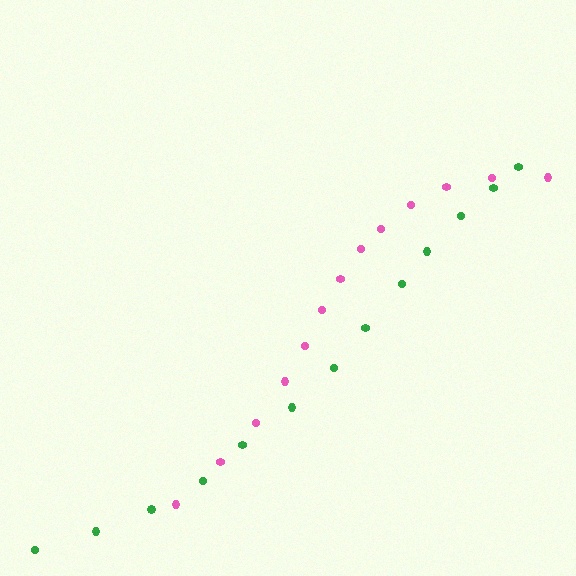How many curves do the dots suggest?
There are 2 distinct paths.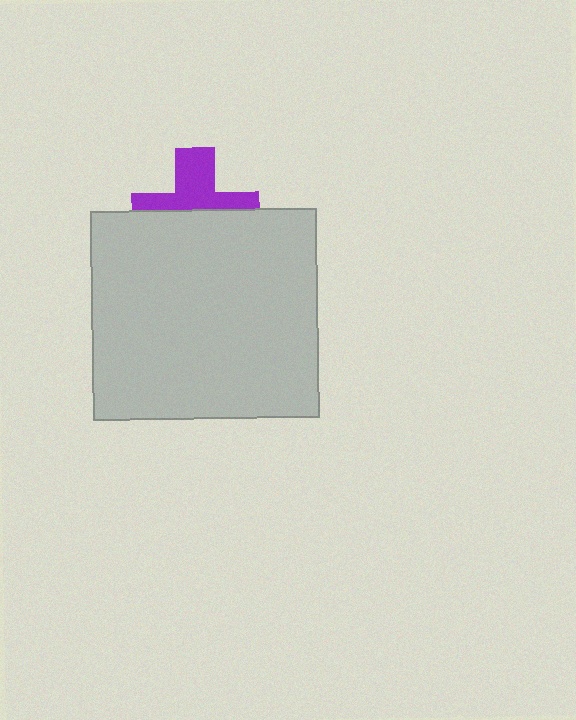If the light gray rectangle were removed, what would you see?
You would see the complete purple cross.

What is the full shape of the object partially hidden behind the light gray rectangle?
The partially hidden object is a purple cross.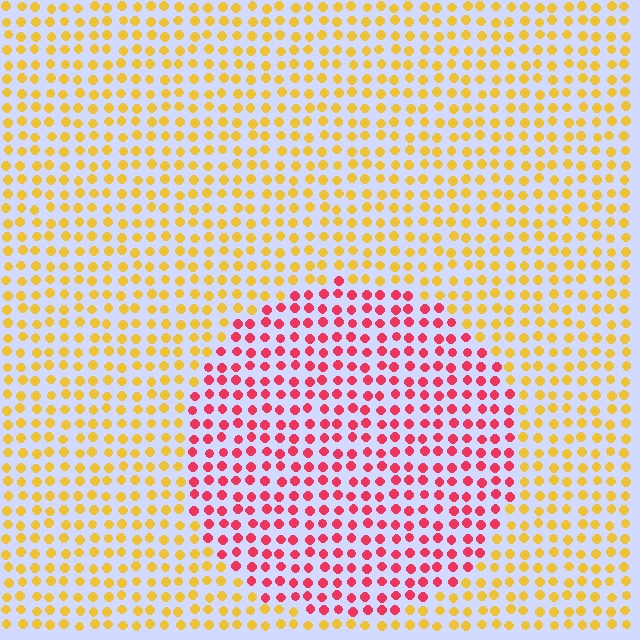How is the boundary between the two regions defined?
The boundary is defined purely by a slight shift in hue (about 60 degrees). Spacing, size, and orientation are identical on both sides.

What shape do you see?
I see a circle.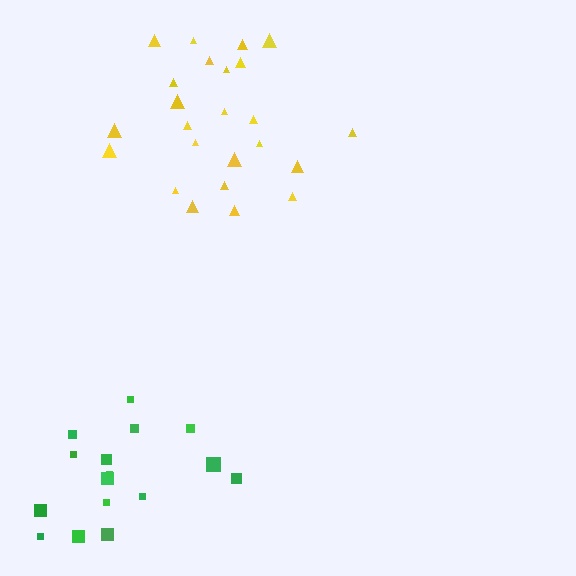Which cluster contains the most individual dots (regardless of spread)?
Yellow (24).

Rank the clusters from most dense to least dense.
yellow, green.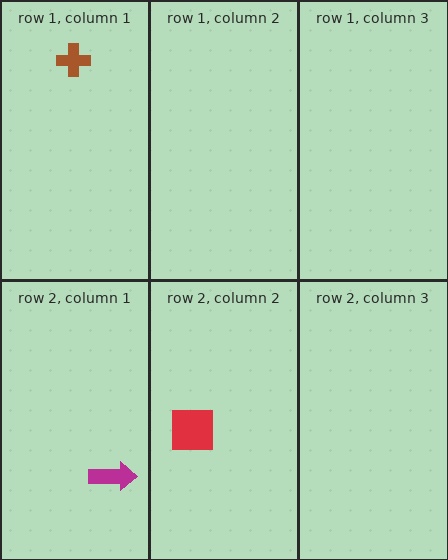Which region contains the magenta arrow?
The row 2, column 1 region.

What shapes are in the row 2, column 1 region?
The magenta arrow.